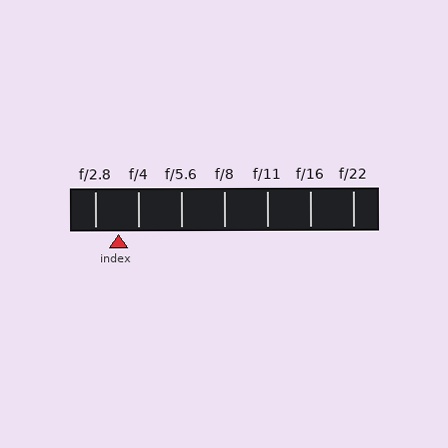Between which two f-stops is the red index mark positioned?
The index mark is between f/2.8 and f/4.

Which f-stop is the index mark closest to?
The index mark is closest to f/4.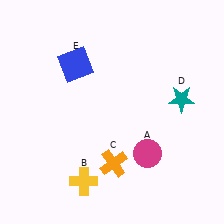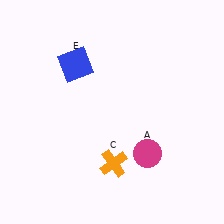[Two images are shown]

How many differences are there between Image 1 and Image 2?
There are 2 differences between the two images.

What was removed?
The teal star (D), the yellow cross (B) were removed in Image 2.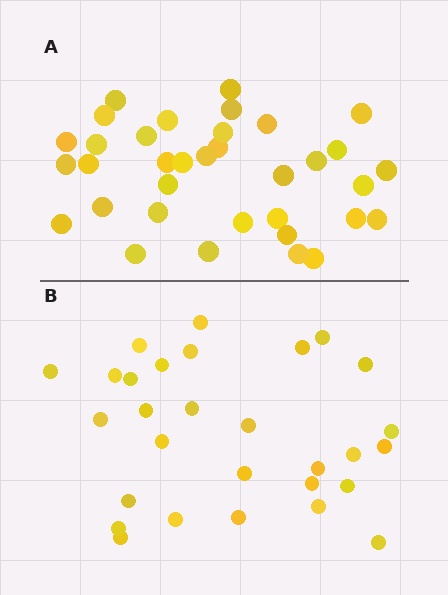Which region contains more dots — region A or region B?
Region A (the top region) has more dots.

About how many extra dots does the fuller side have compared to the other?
Region A has about 6 more dots than region B.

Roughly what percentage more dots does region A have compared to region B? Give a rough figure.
About 20% more.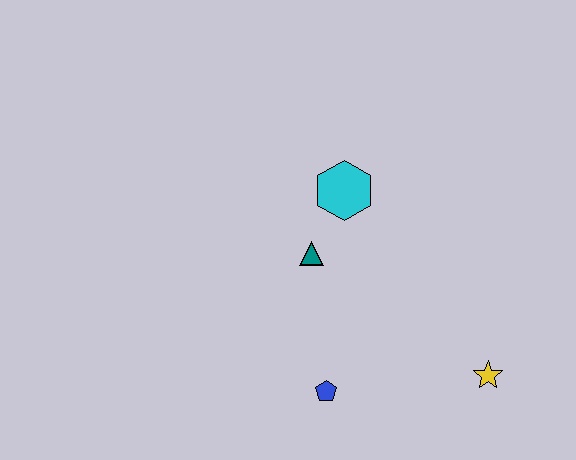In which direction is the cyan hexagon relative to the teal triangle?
The cyan hexagon is above the teal triangle.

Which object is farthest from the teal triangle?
The yellow star is farthest from the teal triangle.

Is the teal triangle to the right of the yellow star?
No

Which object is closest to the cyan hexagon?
The teal triangle is closest to the cyan hexagon.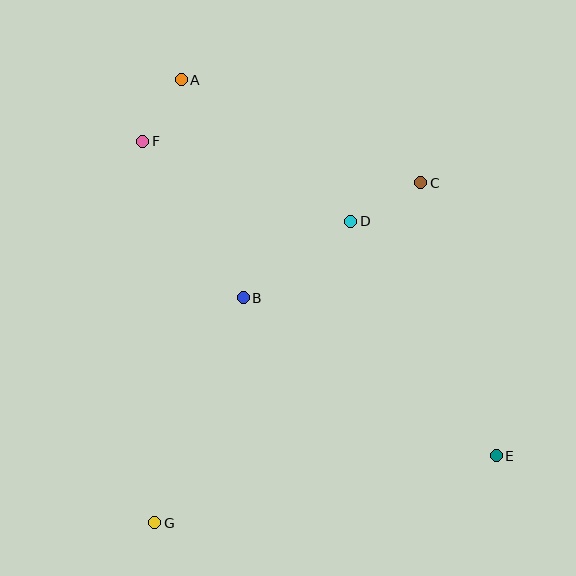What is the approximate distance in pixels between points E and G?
The distance between E and G is approximately 348 pixels.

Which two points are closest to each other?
Points A and F are closest to each other.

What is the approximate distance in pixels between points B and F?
The distance between B and F is approximately 186 pixels.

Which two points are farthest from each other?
Points A and E are farthest from each other.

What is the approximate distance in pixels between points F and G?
The distance between F and G is approximately 382 pixels.